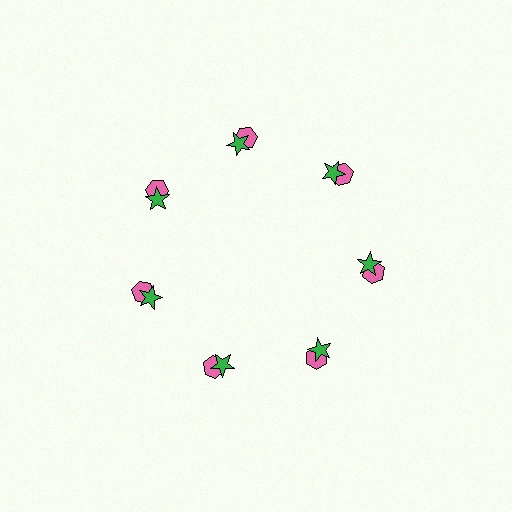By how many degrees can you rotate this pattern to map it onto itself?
The pattern maps onto itself every 51 degrees of rotation.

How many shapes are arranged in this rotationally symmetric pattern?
There are 14 shapes, arranged in 7 groups of 2.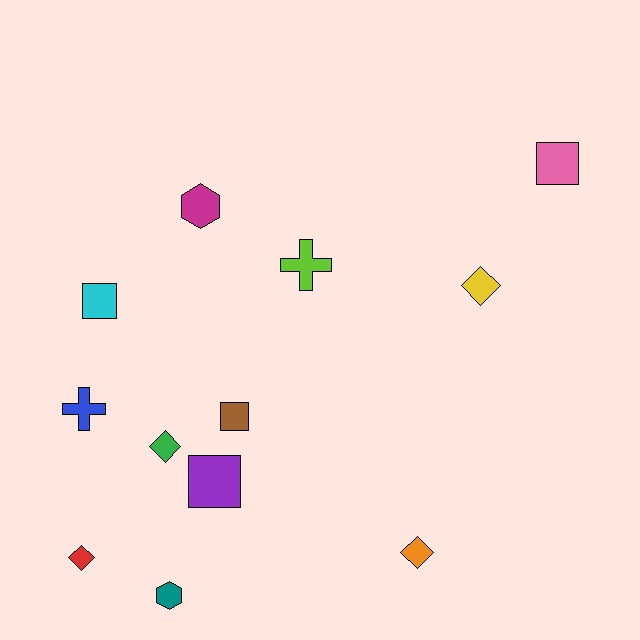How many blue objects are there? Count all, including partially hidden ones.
There is 1 blue object.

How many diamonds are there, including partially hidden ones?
There are 4 diamonds.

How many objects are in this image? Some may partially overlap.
There are 12 objects.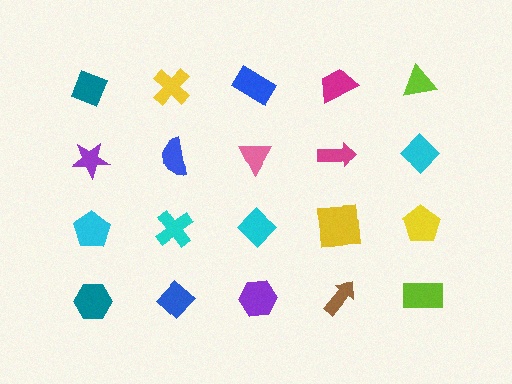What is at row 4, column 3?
A purple hexagon.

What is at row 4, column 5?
A lime rectangle.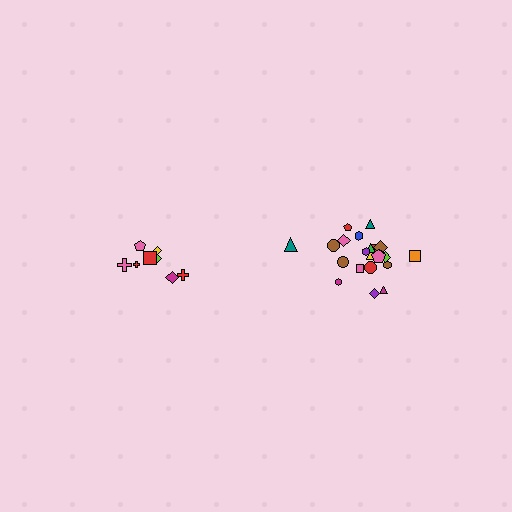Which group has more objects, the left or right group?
The right group.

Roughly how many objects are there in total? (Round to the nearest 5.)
Roughly 30 objects in total.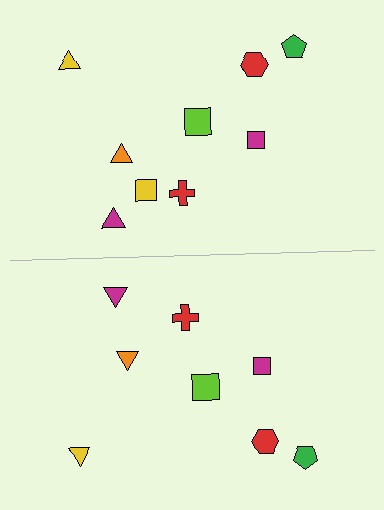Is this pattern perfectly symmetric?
No, the pattern is not perfectly symmetric. A yellow square is missing from the bottom side.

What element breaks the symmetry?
A yellow square is missing from the bottom side.